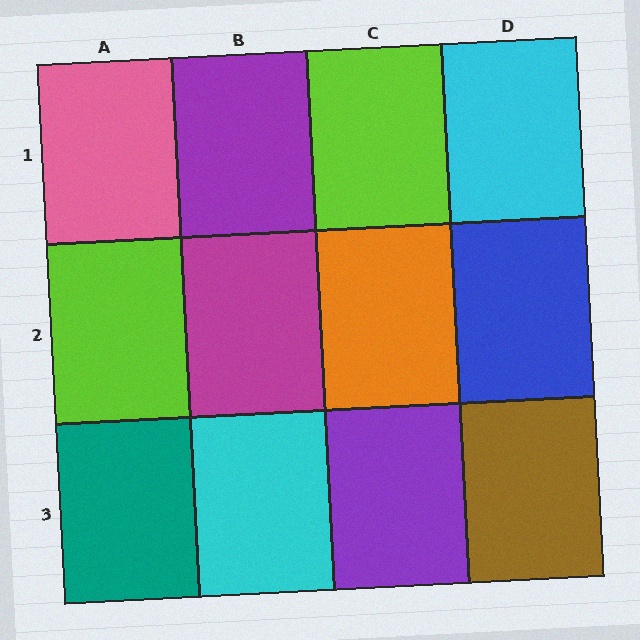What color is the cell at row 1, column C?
Lime.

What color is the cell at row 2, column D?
Blue.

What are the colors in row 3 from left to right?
Teal, cyan, purple, brown.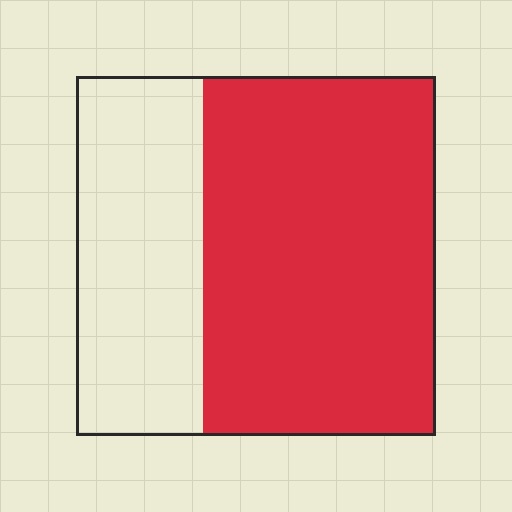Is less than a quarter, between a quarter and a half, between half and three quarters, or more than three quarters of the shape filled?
Between half and three quarters.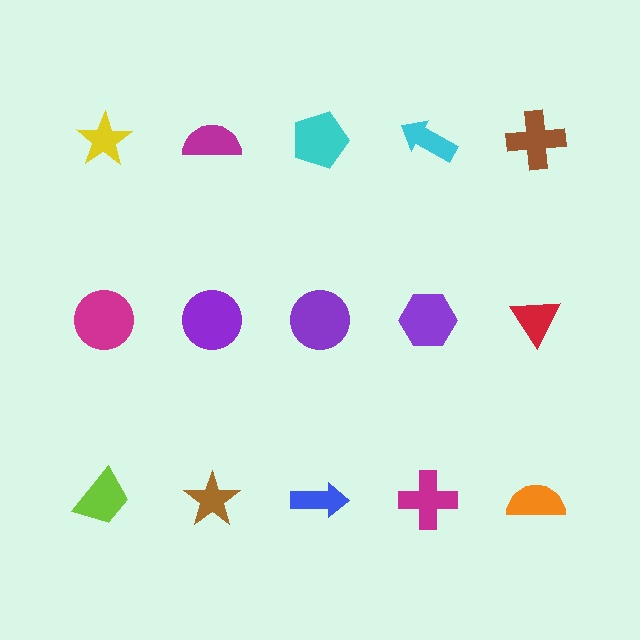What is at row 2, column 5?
A red triangle.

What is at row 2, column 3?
A purple circle.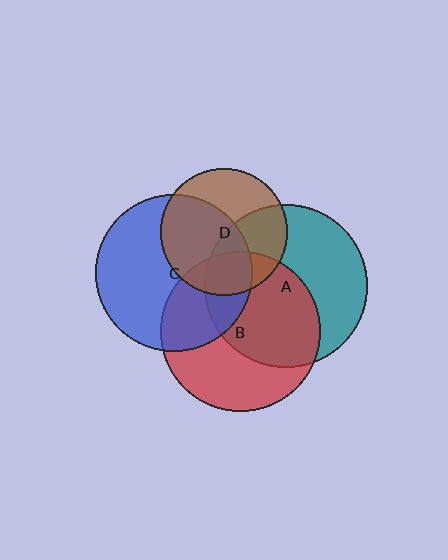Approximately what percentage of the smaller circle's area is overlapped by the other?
Approximately 35%.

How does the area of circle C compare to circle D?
Approximately 1.5 times.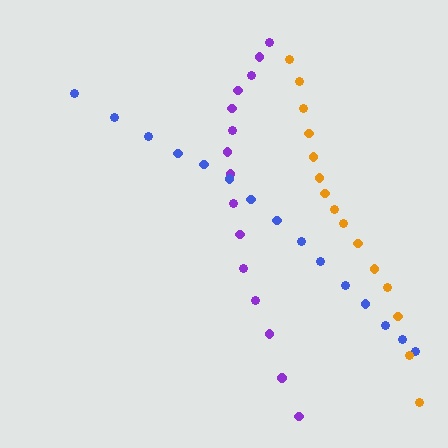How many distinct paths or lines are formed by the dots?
There are 3 distinct paths.